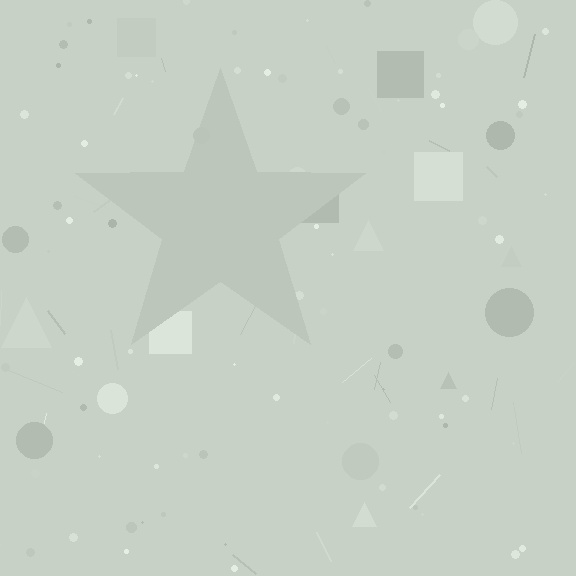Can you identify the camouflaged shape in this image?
The camouflaged shape is a star.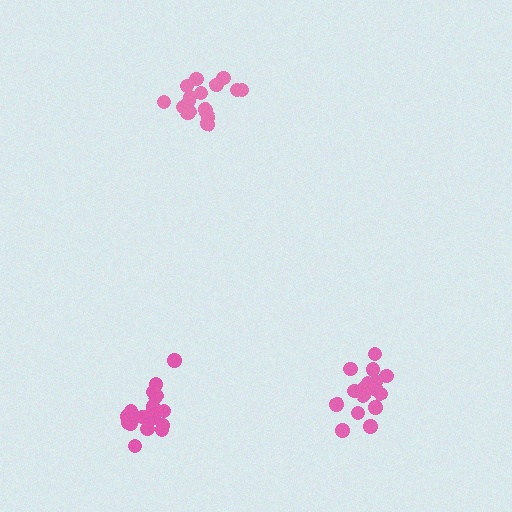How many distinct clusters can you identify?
There are 3 distinct clusters.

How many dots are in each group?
Group 1: 18 dots, Group 2: 17 dots, Group 3: 16 dots (51 total).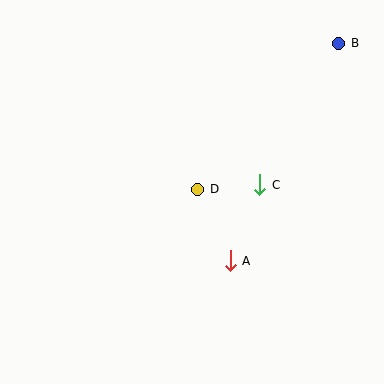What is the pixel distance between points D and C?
The distance between D and C is 63 pixels.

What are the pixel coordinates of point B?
Point B is at (339, 43).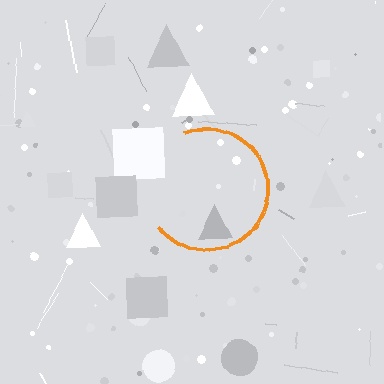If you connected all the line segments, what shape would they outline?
They would outline a circle.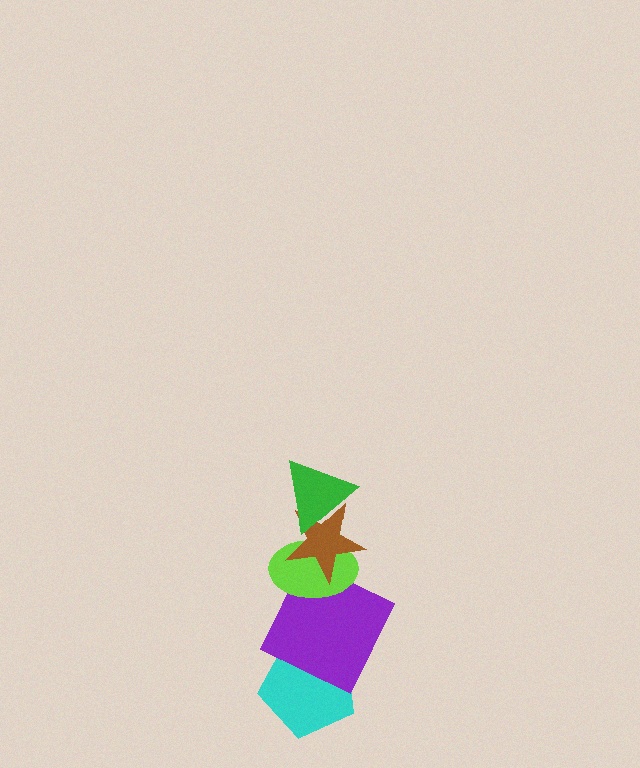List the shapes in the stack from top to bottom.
From top to bottom: the green triangle, the brown star, the lime ellipse, the purple square, the cyan pentagon.